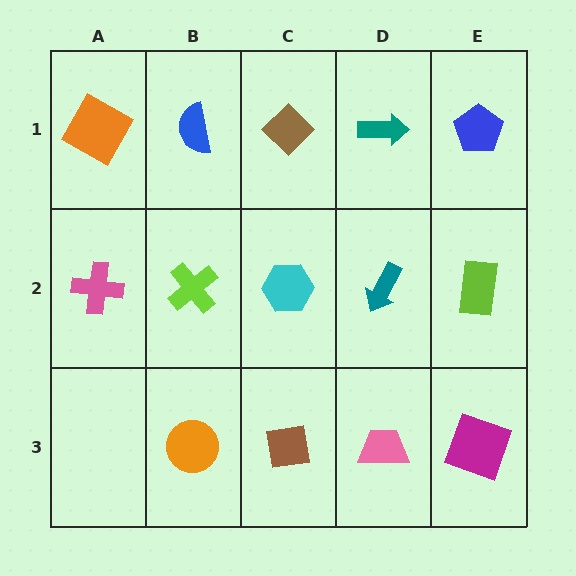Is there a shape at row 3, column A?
No, that cell is empty.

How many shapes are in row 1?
5 shapes.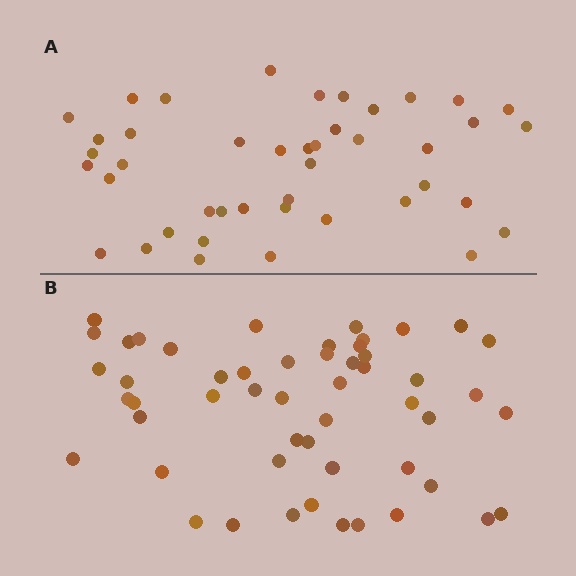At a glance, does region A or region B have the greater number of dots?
Region B (the bottom region) has more dots.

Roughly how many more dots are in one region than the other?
Region B has roughly 8 or so more dots than region A.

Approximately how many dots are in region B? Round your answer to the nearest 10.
About 50 dots. (The exact count is 52, which rounds to 50.)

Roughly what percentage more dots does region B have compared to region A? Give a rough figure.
About 20% more.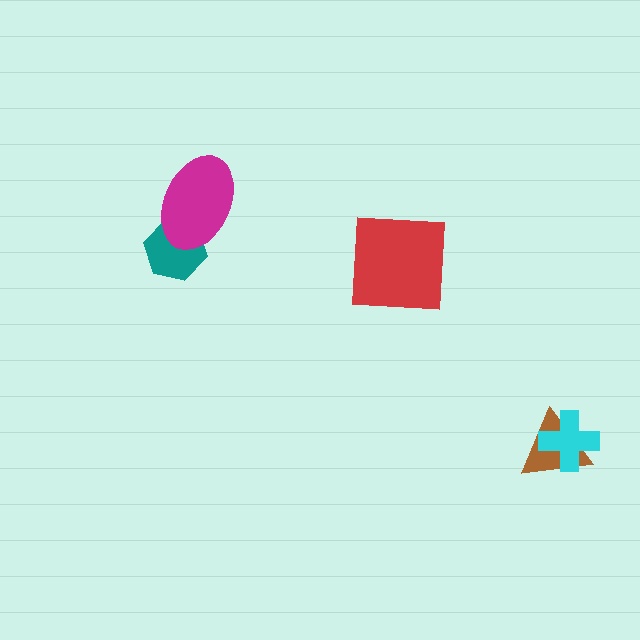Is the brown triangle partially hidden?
Yes, it is partially covered by another shape.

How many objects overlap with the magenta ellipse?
1 object overlaps with the magenta ellipse.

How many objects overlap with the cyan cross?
1 object overlaps with the cyan cross.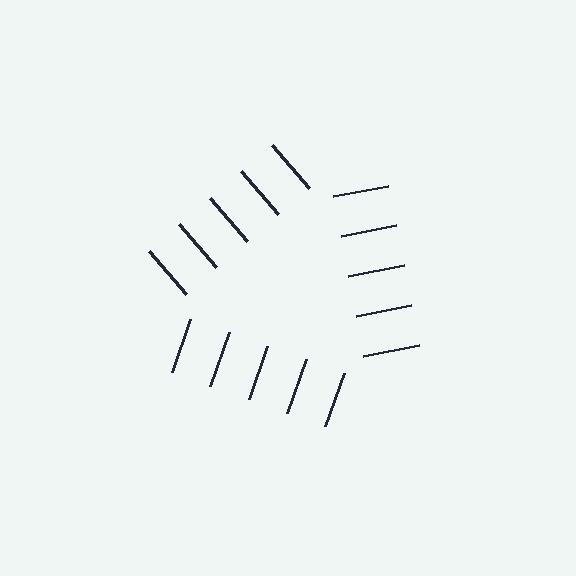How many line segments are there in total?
15 — 5 along each of the 3 edges.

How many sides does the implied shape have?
3 sides — the line-ends trace a triangle.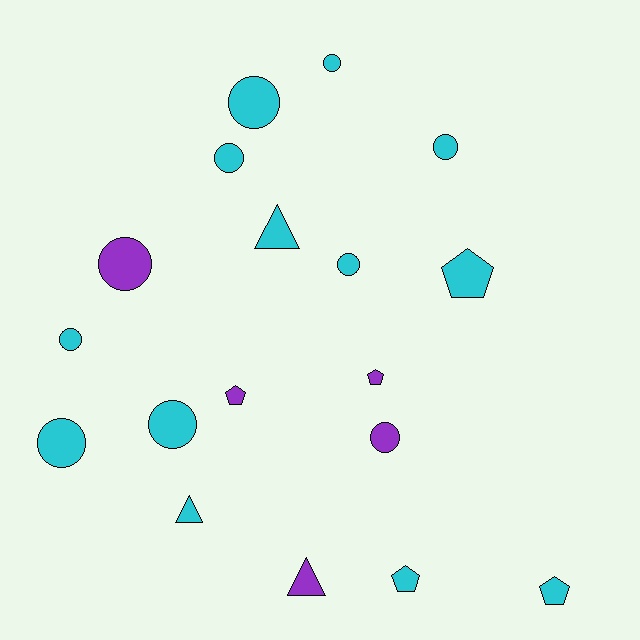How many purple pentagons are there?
There are 2 purple pentagons.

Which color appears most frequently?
Cyan, with 13 objects.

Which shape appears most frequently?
Circle, with 10 objects.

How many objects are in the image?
There are 18 objects.